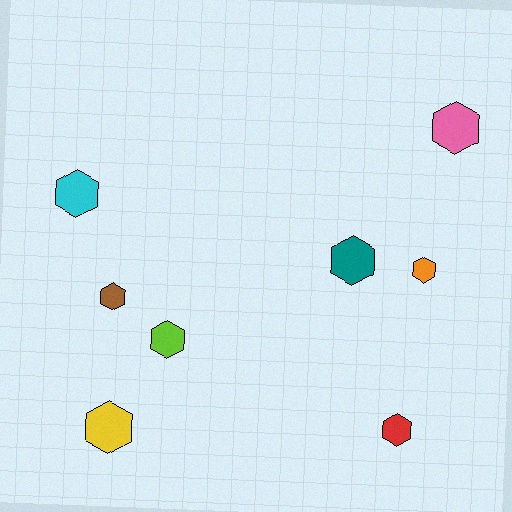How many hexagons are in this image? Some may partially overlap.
There are 8 hexagons.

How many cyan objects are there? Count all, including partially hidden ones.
There is 1 cyan object.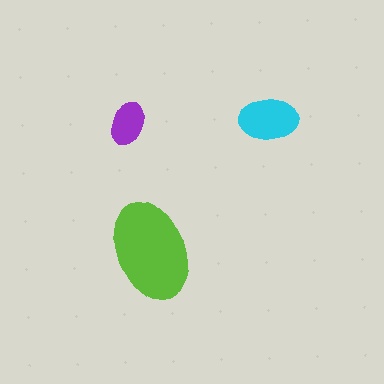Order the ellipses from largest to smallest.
the lime one, the cyan one, the purple one.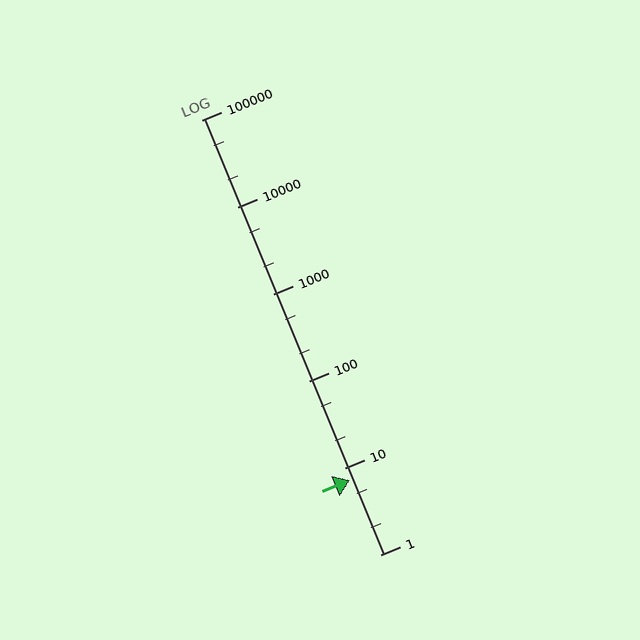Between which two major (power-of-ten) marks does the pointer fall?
The pointer is between 1 and 10.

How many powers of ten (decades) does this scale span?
The scale spans 5 decades, from 1 to 100000.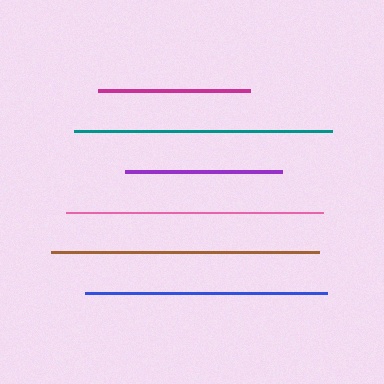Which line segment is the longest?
The brown line is the longest at approximately 269 pixels.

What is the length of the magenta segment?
The magenta segment is approximately 151 pixels long.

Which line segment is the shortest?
The magenta line is the shortest at approximately 151 pixels.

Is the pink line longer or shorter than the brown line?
The brown line is longer than the pink line.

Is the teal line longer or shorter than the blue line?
The teal line is longer than the blue line.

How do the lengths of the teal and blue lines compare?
The teal and blue lines are approximately the same length.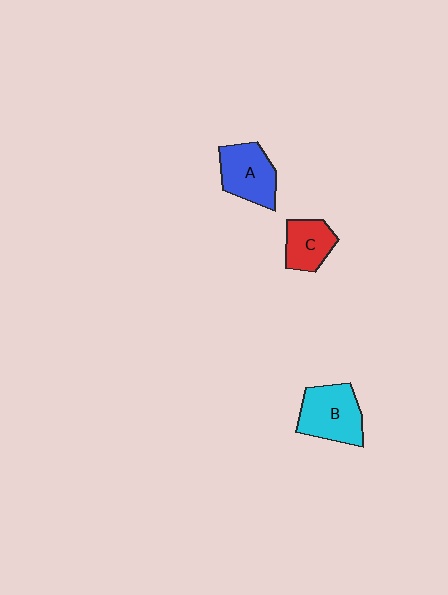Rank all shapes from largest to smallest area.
From largest to smallest: B (cyan), A (blue), C (red).